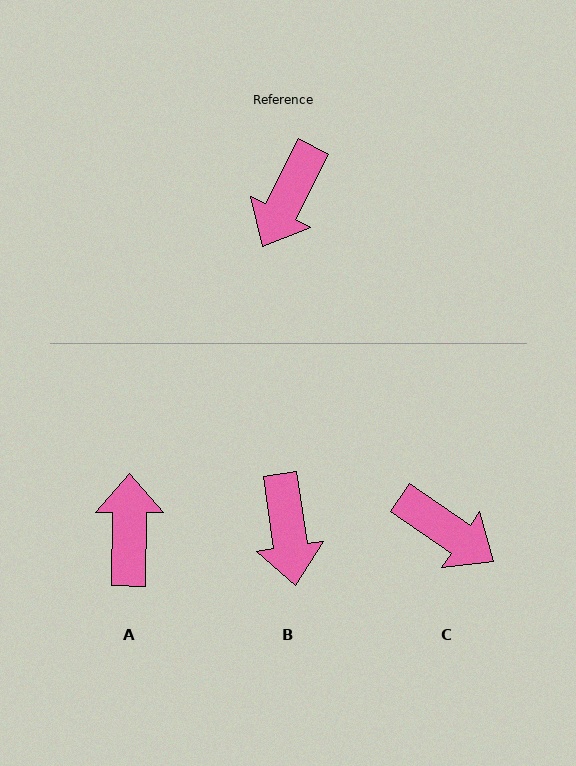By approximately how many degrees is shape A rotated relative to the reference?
Approximately 153 degrees clockwise.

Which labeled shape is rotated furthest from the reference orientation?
A, about 153 degrees away.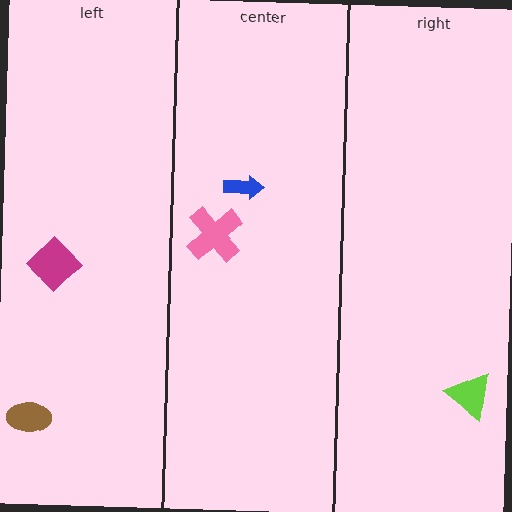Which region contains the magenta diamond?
The left region.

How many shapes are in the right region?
1.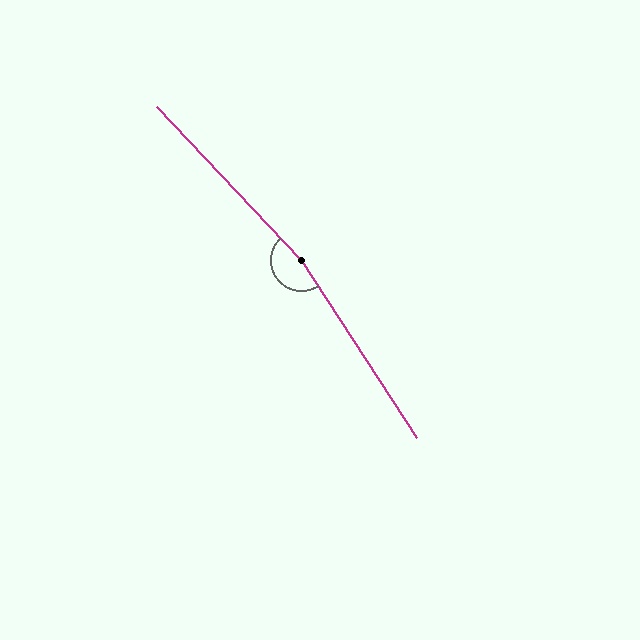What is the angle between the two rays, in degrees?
Approximately 170 degrees.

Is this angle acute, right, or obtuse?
It is obtuse.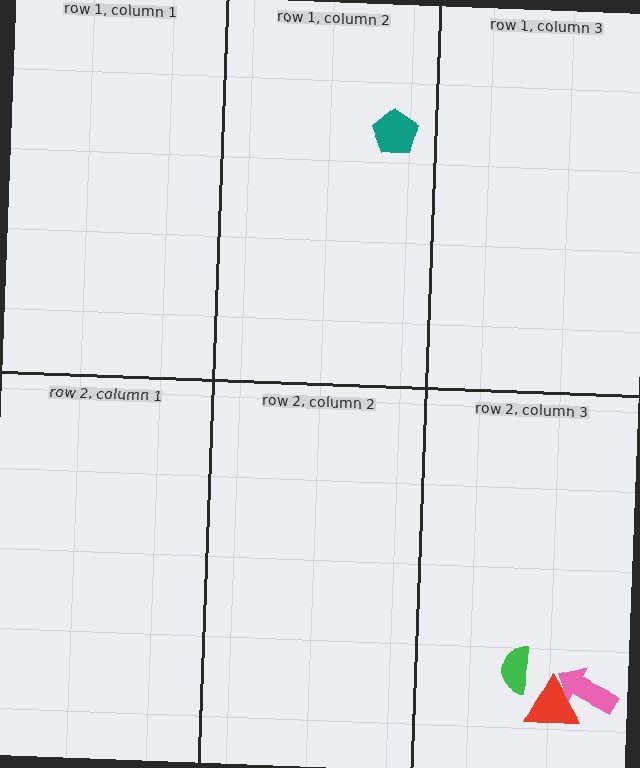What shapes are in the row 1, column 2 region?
The teal pentagon.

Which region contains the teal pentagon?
The row 1, column 2 region.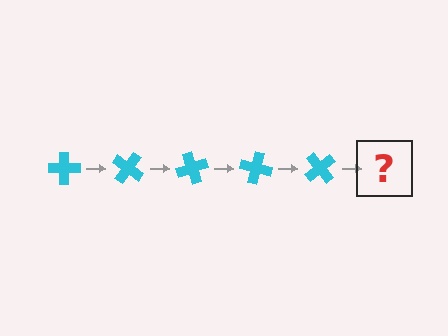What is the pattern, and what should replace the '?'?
The pattern is that the cross rotates 35 degrees each step. The '?' should be a cyan cross rotated 175 degrees.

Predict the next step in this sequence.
The next step is a cyan cross rotated 175 degrees.